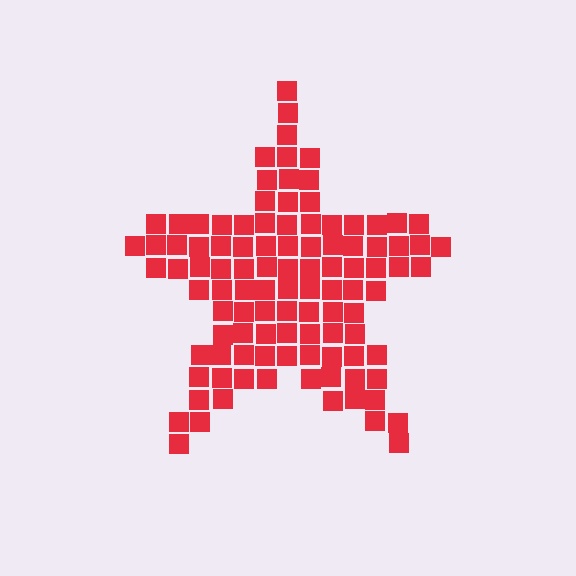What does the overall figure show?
The overall figure shows a star.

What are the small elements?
The small elements are squares.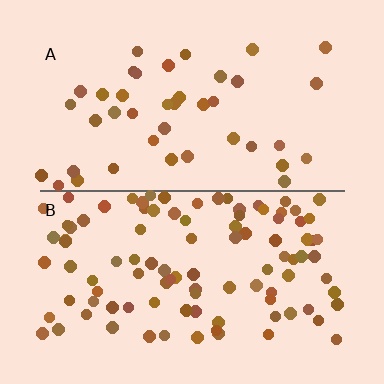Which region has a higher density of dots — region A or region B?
B (the bottom).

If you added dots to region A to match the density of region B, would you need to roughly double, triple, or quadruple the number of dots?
Approximately double.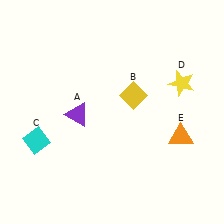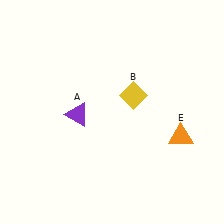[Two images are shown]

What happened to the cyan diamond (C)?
The cyan diamond (C) was removed in Image 2. It was in the bottom-left area of Image 1.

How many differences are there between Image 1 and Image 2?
There are 2 differences between the two images.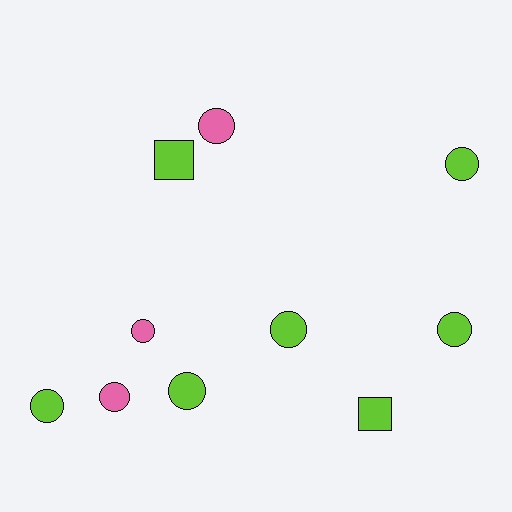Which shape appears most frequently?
Circle, with 8 objects.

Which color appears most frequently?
Lime, with 7 objects.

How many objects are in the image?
There are 10 objects.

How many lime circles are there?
There are 5 lime circles.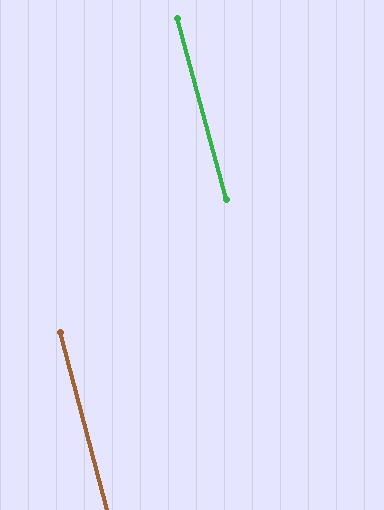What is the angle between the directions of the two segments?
Approximately 0 degrees.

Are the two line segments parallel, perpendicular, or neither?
Parallel — their directions differ by only 0.1°.